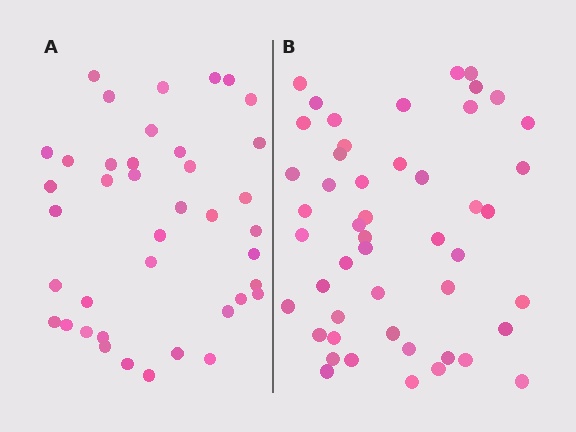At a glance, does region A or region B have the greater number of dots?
Region B (the right region) has more dots.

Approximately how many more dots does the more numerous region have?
Region B has roughly 8 or so more dots than region A.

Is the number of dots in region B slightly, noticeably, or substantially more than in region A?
Region B has only slightly more — the two regions are fairly close. The ratio is roughly 1.2 to 1.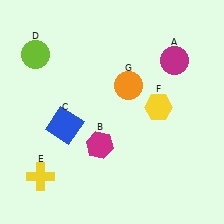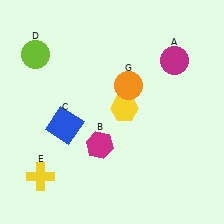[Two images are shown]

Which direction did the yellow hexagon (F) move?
The yellow hexagon (F) moved left.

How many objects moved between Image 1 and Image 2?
1 object moved between the two images.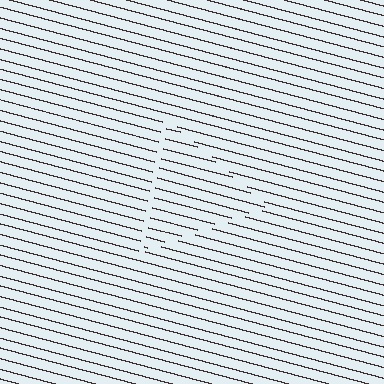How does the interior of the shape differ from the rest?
The interior of the shape contains the same grating, shifted by half a period — the contour is defined by the phase discontinuity where line-ends from the inner and outer gratings abut.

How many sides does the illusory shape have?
3 sides — the line-ends trace a triangle.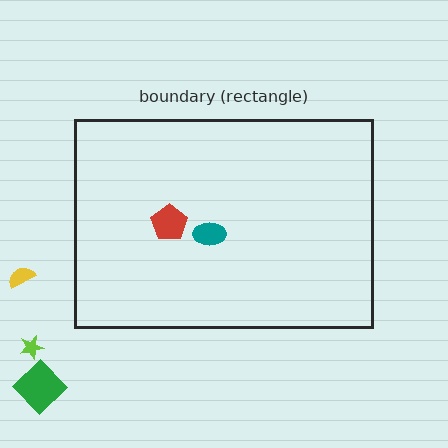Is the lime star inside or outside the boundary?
Outside.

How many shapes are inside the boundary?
2 inside, 3 outside.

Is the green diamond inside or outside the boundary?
Outside.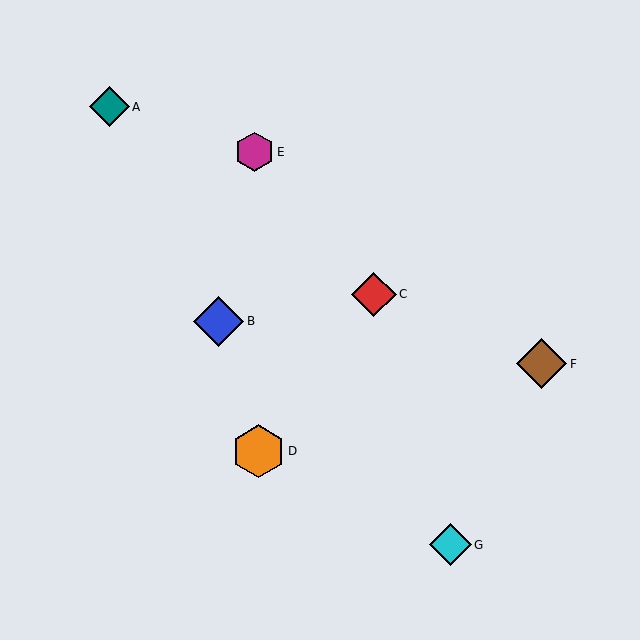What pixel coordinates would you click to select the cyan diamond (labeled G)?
Click at (450, 545) to select the cyan diamond G.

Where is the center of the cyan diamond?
The center of the cyan diamond is at (450, 545).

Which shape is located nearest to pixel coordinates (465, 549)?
The cyan diamond (labeled G) at (450, 545) is nearest to that location.